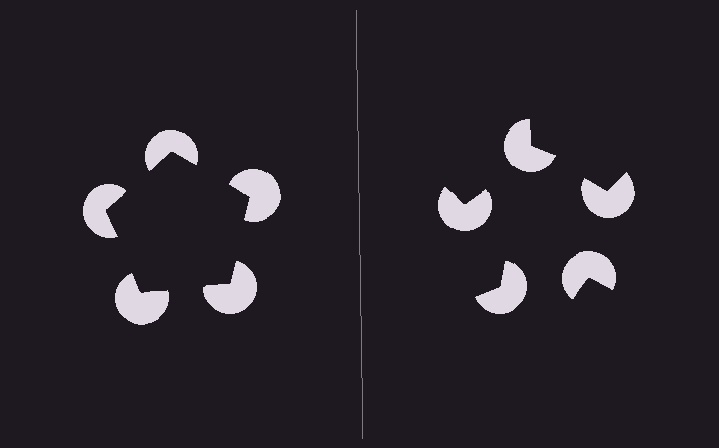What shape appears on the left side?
An illusory pentagon.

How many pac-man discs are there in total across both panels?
10 — 5 on each side.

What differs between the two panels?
The pac-man discs are positioned identically on both sides; only the wedge orientations differ. On the left they align to a pentagon; on the right they are misaligned.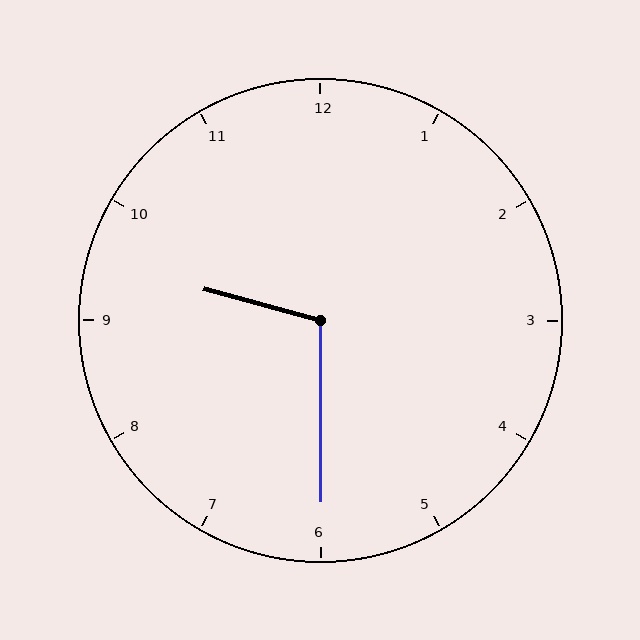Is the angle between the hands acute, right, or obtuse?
It is obtuse.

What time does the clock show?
9:30.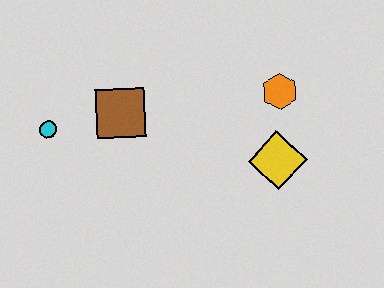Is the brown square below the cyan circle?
No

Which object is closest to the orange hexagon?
The yellow diamond is closest to the orange hexagon.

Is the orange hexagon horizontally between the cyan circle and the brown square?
No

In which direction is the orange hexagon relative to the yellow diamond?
The orange hexagon is above the yellow diamond.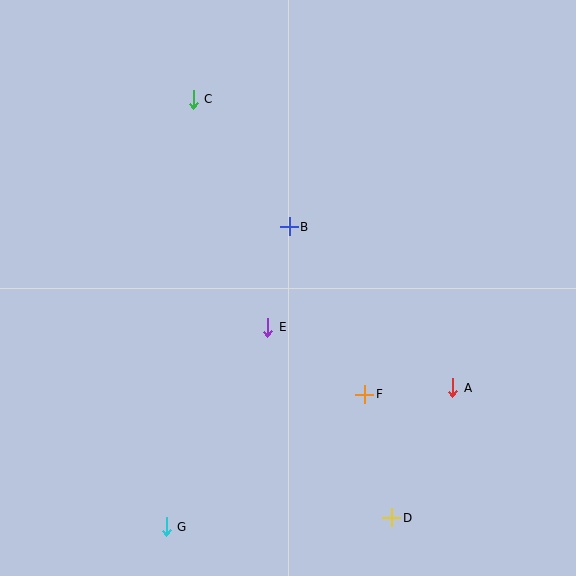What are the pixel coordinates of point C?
Point C is at (193, 99).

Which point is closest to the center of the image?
Point E at (268, 327) is closest to the center.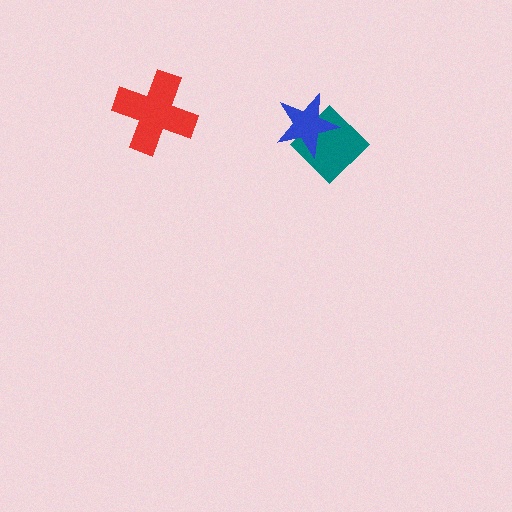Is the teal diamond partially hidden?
Yes, it is partially covered by another shape.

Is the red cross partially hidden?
No, no other shape covers it.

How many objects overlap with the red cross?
0 objects overlap with the red cross.